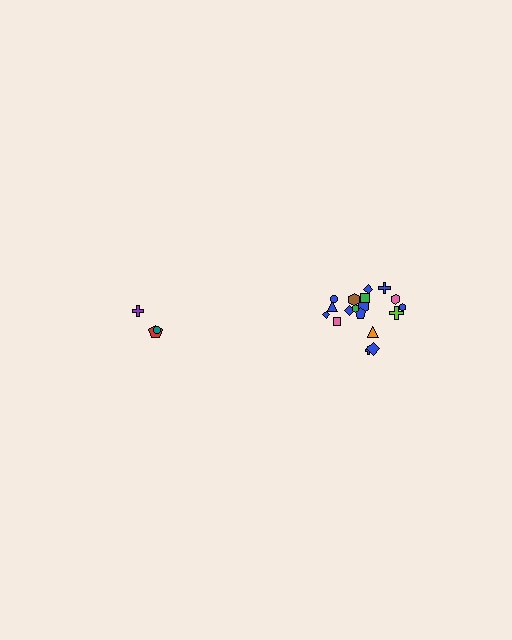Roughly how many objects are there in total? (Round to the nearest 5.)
Roughly 20 objects in total.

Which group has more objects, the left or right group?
The right group.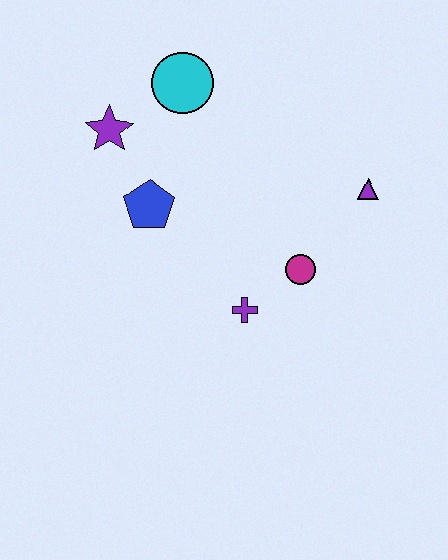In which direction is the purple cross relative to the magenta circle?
The purple cross is to the left of the magenta circle.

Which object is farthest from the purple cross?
The cyan circle is farthest from the purple cross.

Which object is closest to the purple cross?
The magenta circle is closest to the purple cross.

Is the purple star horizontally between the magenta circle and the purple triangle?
No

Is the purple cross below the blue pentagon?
Yes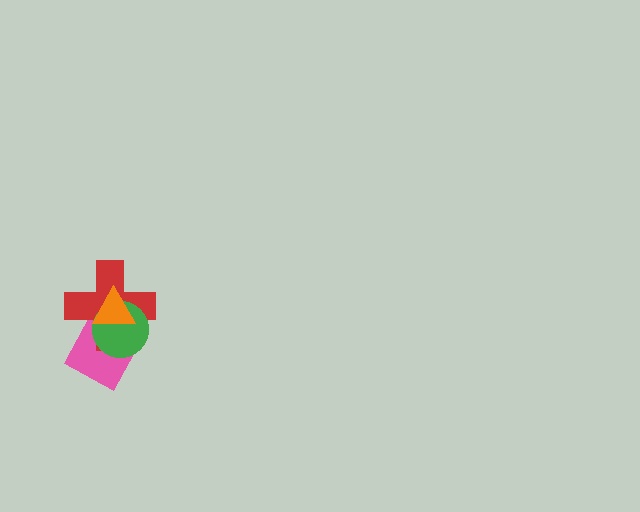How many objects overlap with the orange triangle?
3 objects overlap with the orange triangle.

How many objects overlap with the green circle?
3 objects overlap with the green circle.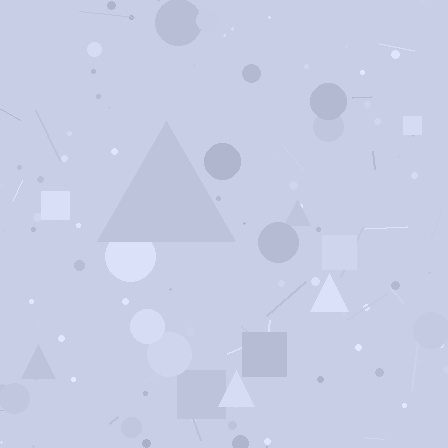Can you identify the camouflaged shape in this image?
The camouflaged shape is a triangle.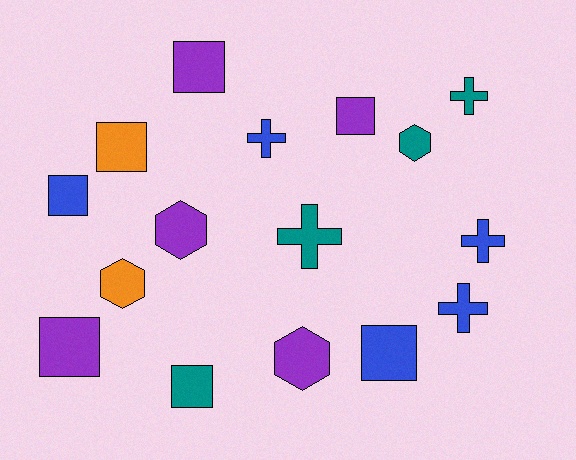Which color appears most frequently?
Purple, with 5 objects.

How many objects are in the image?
There are 16 objects.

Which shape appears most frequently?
Square, with 7 objects.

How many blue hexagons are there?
There are no blue hexagons.